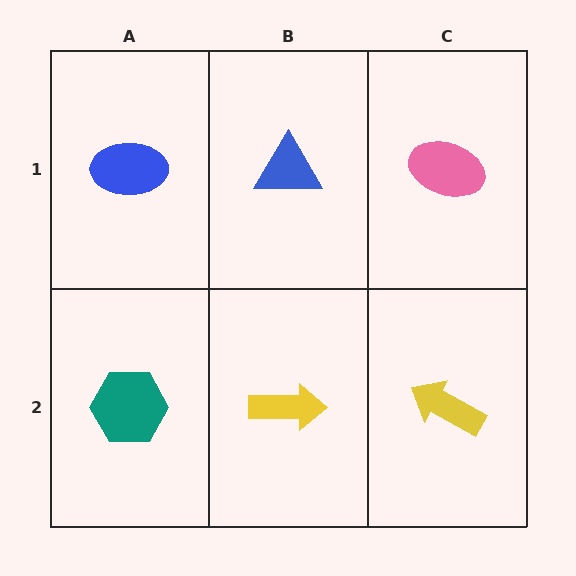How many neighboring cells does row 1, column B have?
3.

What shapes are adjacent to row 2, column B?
A blue triangle (row 1, column B), a teal hexagon (row 2, column A), a yellow arrow (row 2, column C).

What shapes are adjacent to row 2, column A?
A blue ellipse (row 1, column A), a yellow arrow (row 2, column B).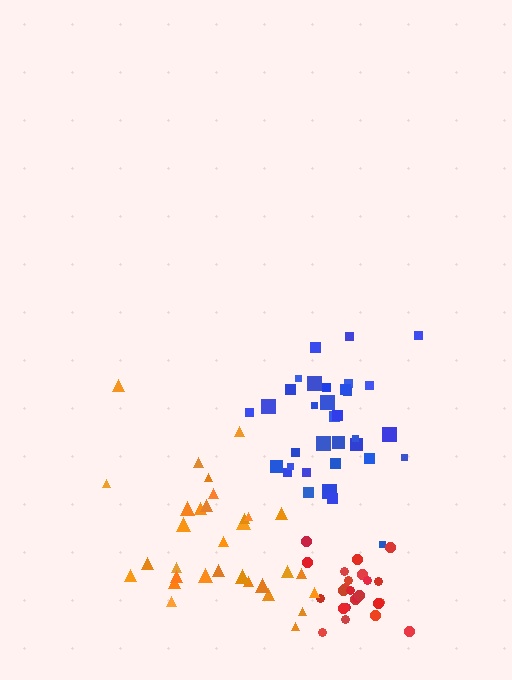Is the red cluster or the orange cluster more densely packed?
Red.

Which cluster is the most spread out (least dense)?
Orange.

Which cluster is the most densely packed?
Red.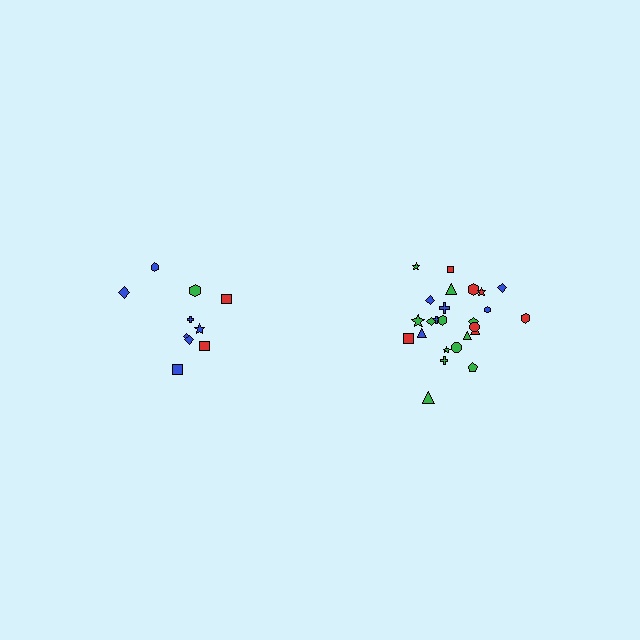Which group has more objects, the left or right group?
The right group.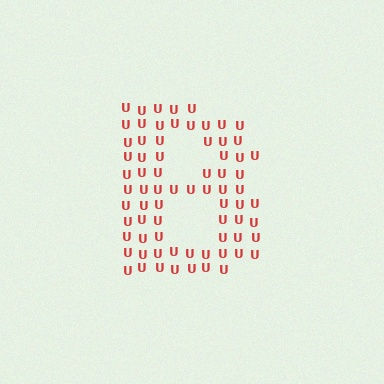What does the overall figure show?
The overall figure shows the letter B.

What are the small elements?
The small elements are letter U's.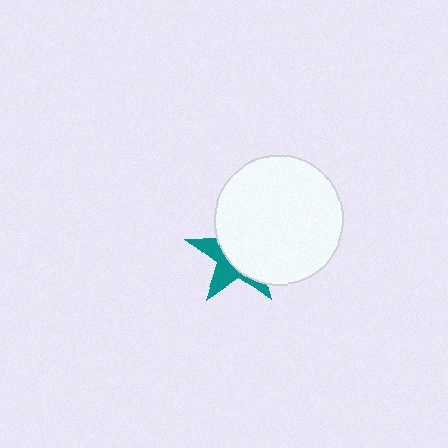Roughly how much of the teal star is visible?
A small part of it is visible (roughly 38%).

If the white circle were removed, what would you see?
You would see the complete teal star.